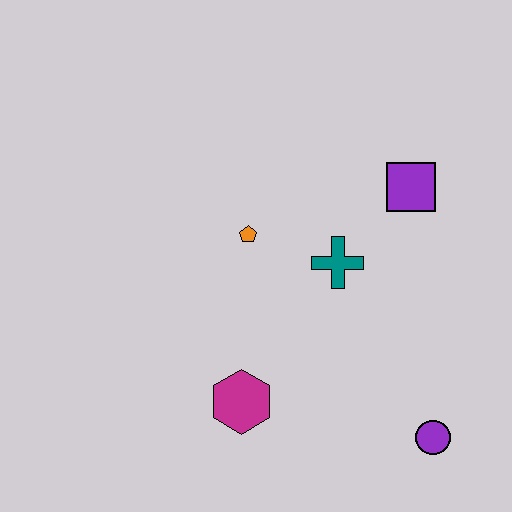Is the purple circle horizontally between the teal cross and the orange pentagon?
No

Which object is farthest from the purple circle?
The orange pentagon is farthest from the purple circle.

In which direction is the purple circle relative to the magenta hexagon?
The purple circle is to the right of the magenta hexagon.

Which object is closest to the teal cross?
The orange pentagon is closest to the teal cross.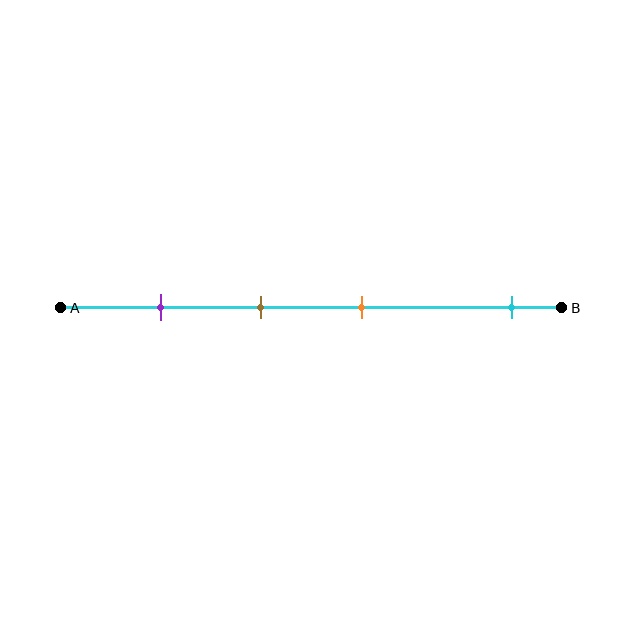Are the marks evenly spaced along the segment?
No, the marks are not evenly spaced.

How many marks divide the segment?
There are 4 marks dividing the segment.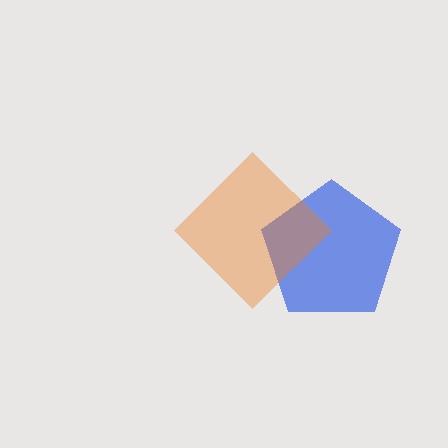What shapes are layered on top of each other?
The layered shapes are: a blue pentagon, an orange diamond.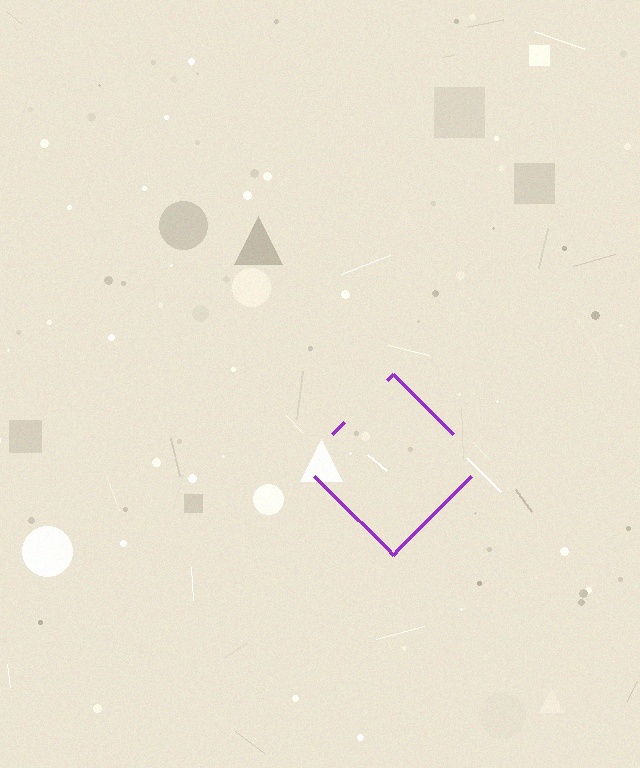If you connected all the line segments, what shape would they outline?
They would outline a diamond.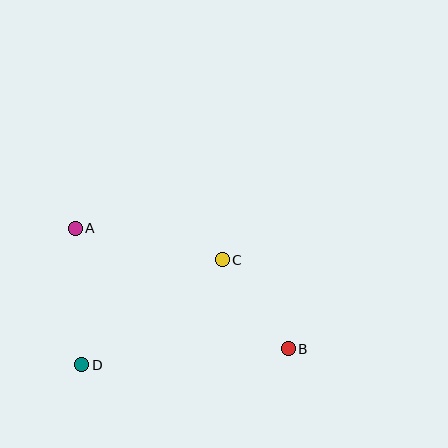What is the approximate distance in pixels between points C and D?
The distance between C and D is approximately 175 pixels.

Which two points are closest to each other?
Points B and C are closest to each other.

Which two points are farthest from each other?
Points A and B are farthest from each other.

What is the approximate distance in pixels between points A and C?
The distance between A and C is approximately 151 pixels.